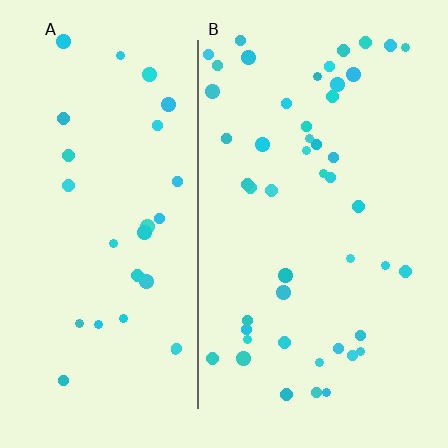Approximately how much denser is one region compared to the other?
Approximately 1.7× — region B over region A.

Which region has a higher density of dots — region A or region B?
B (the right).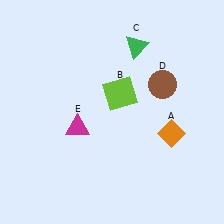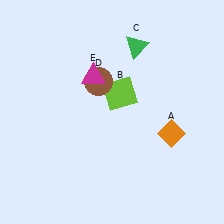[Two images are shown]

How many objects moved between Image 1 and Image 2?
2 objects moved between the two images.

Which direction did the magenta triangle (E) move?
The magenta triangle (E) moved up.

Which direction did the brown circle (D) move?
The brown circle (D) moved left.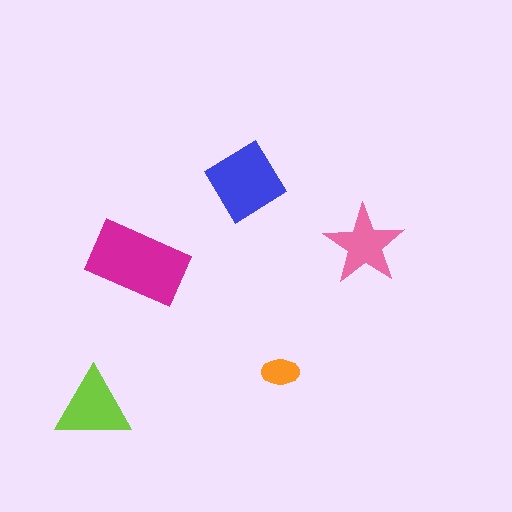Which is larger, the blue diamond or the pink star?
The blue diamond.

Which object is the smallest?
The orange ellipse.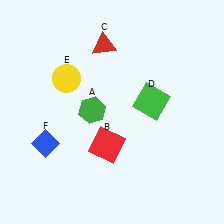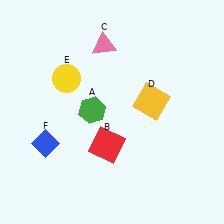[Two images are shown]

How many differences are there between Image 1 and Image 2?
There are 2 differences between the two images.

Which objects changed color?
C changed from red to pink. D changed from green to yellow.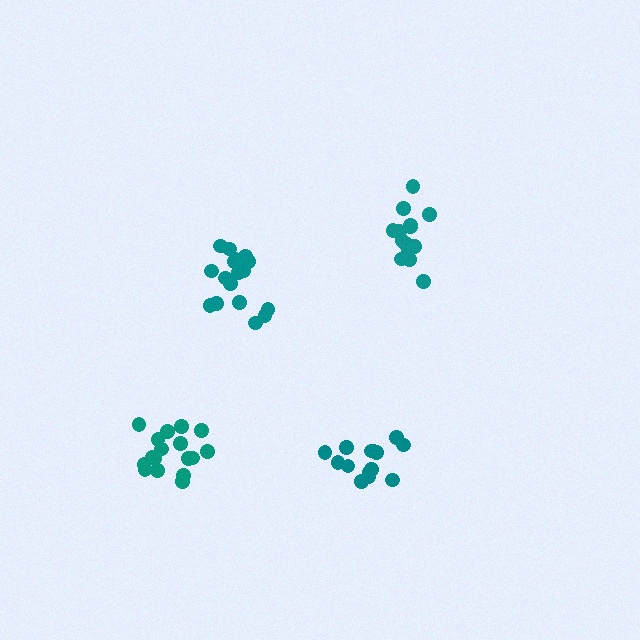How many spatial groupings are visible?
There are 4 spatial groupings.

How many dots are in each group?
Group 1: 14 dots, Group 2: 17 dots, Group 3: 17 dots, Group 4: 14 dots (62 total).